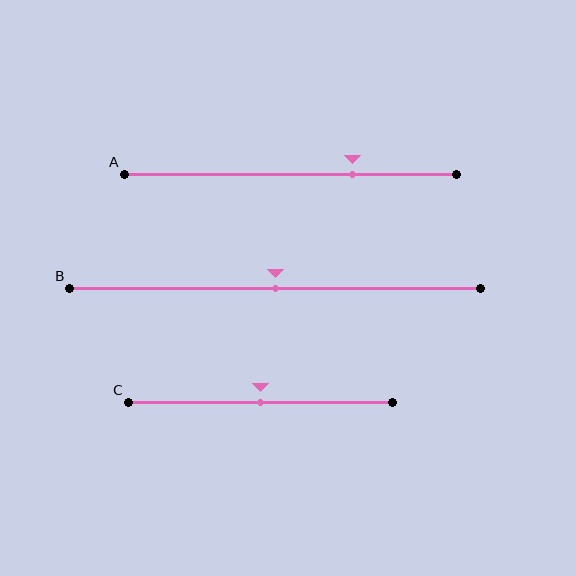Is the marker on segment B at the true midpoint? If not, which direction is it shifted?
Yes, the marker on segment B is at the true midpoint.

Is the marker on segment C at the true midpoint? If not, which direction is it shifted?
Yes, the marker on segment C is at the true midpoint.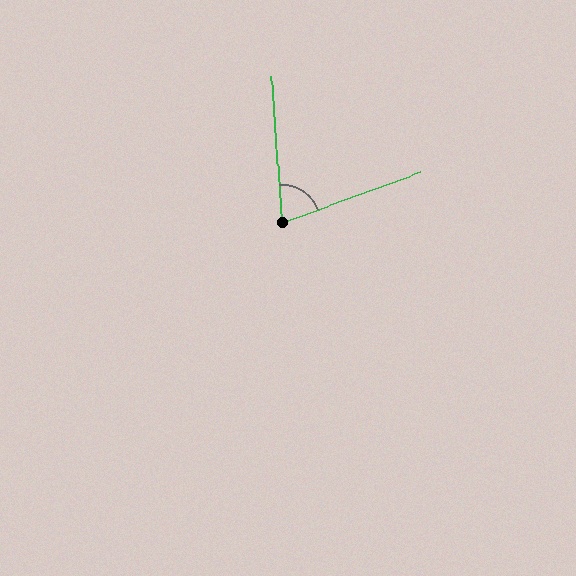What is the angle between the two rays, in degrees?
Approximately 74 degrees.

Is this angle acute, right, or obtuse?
It is acute.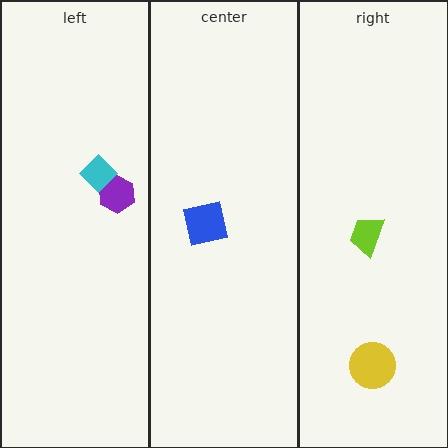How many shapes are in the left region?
2.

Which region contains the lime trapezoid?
The right region.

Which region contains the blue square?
The center region.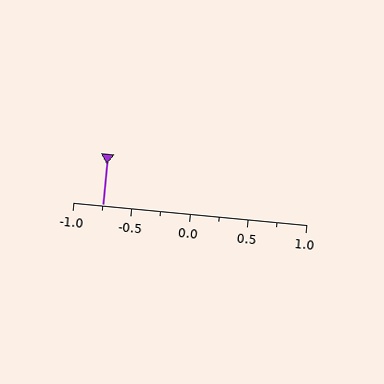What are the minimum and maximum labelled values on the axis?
The axis runs from -1.0 to 1.0.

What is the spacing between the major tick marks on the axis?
The major ticks are spaced 0.5 apart.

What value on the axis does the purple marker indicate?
The marker indicates approximately -0.75.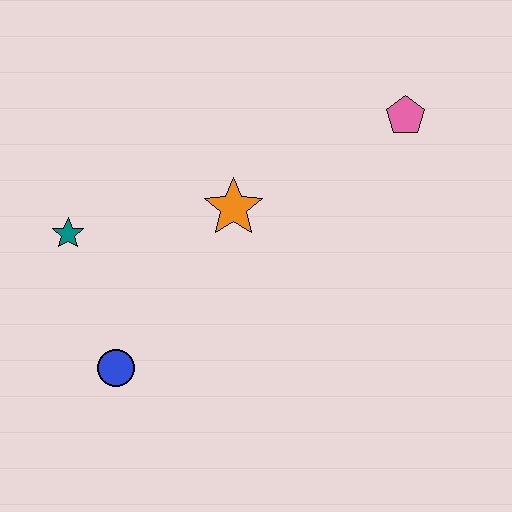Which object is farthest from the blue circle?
The pink pentagon is farthest from the blue circle.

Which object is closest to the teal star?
The blue circle is closest to the teal star.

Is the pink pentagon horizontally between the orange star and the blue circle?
No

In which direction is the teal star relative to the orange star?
The teal star is to the left of the orange star.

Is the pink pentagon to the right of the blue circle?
Yes